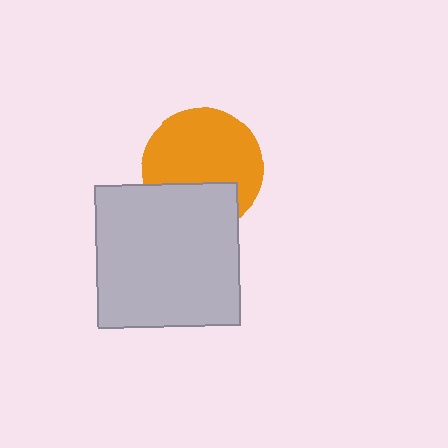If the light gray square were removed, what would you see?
You would see the complete orange circle.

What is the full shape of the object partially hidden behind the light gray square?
The partially hidden object is an orange circle.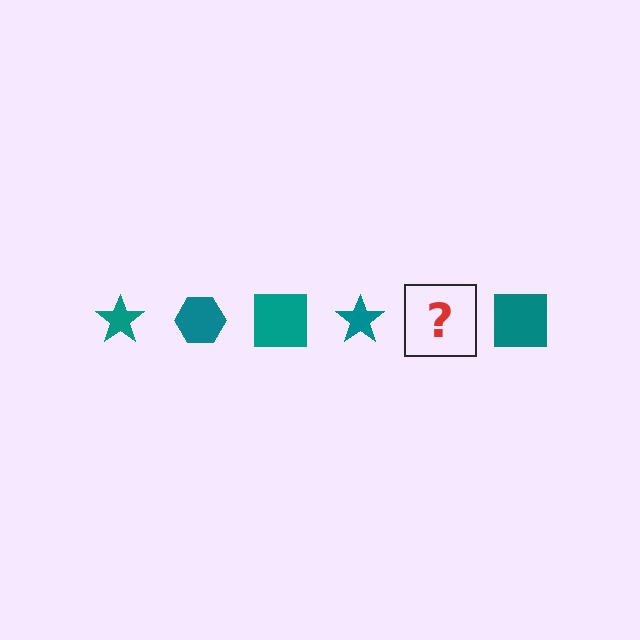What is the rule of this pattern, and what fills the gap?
The rule is that the pattern cycles through star, hexagon, square shapes in teal. The gap should be filled with a teal hexagon.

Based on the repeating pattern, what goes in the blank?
The blank should be a teal hexagon.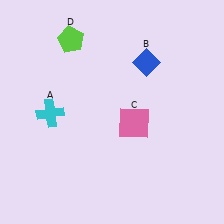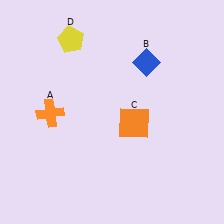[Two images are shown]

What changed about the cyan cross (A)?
In Image 1, A is cyan. In Image 2, it changed to orange.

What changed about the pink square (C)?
In Image 1, C is pink. In Image 2, it changed to orange.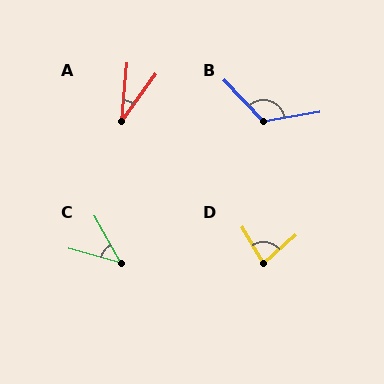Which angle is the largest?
B, at approximately 124 degrees.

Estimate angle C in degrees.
Approximately 46 degrees.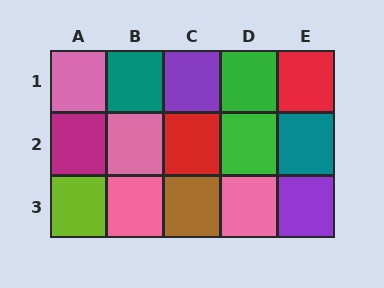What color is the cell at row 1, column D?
Green.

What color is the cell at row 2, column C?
Red.